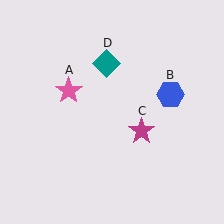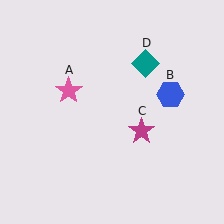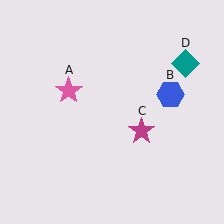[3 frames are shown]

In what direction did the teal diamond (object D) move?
The teal diamond (object D) moved right.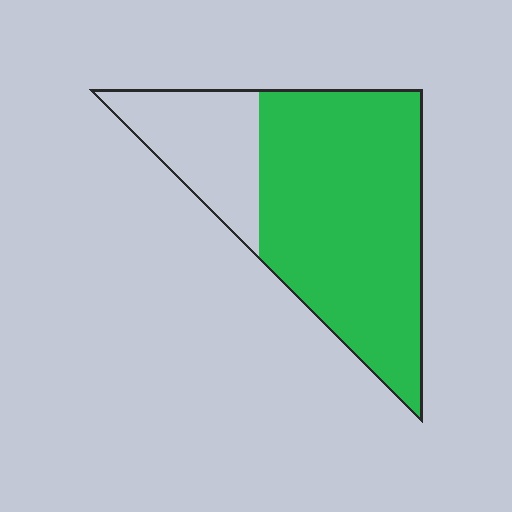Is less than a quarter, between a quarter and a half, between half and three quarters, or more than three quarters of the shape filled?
Between half and three quarters.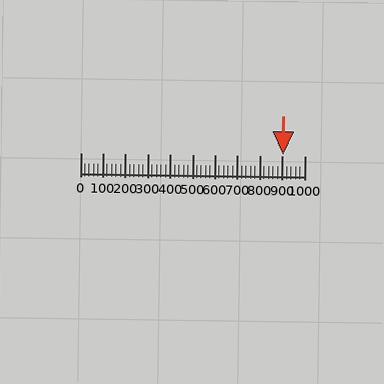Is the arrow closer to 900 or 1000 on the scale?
The arrow is closer to 900.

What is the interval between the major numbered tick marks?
The major tick marks are spaced 100 units apart.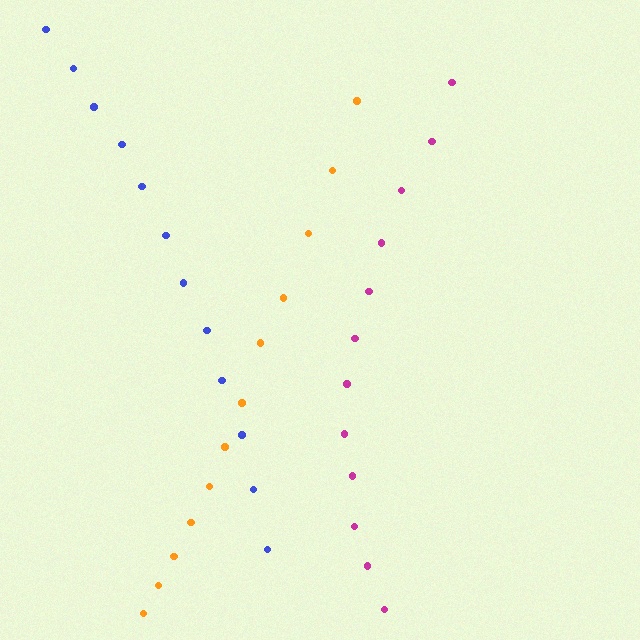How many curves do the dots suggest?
There are 3 distinct paths.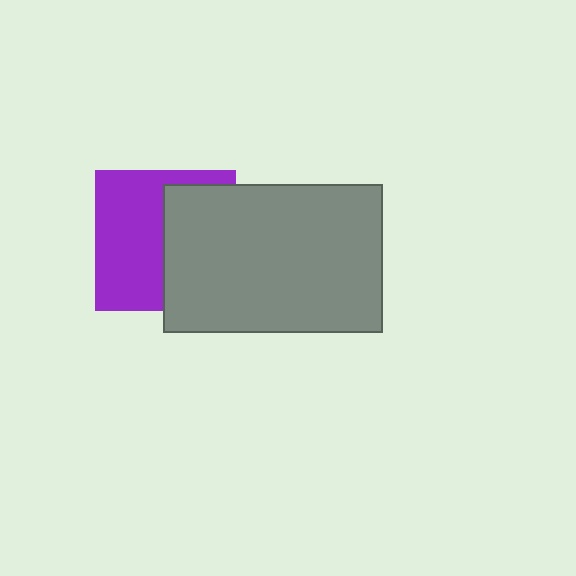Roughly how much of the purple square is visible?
About half of it is visible (roughly 54%).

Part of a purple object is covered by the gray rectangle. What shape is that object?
It is a square.